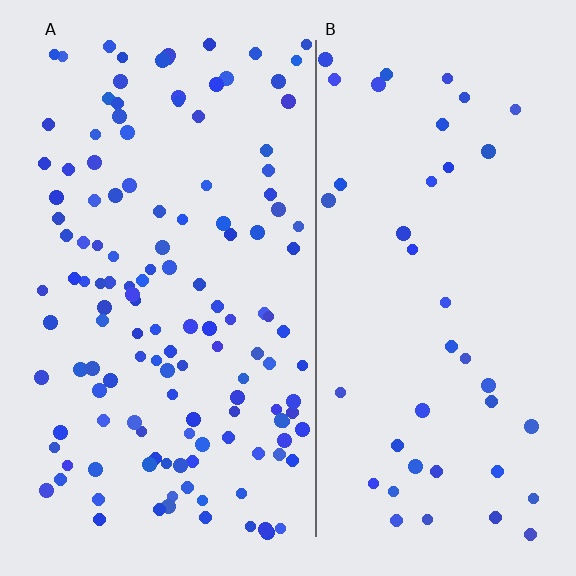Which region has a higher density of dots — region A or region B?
A (the left).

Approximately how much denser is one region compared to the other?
Approximately 3.1× — region A over region B.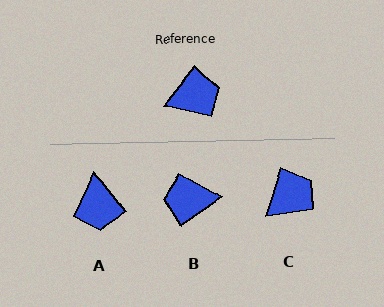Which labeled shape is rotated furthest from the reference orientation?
B, about 164 degrees away.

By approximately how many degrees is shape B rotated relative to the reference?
Approximately 164 degrees counter-clockwise.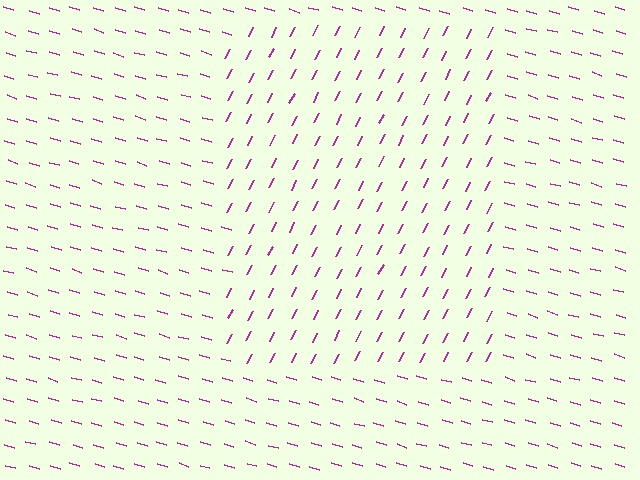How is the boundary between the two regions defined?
The boundary is defined purely by a change in line orientation (approximately 80 degrees difference). All lines are the same color and thickness.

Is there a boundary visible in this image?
Yes, there is a texture boundary formed by a change in line orientation.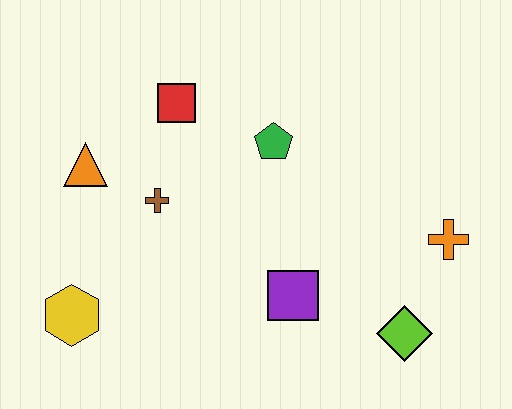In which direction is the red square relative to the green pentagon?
The red square is to the left of the green pentagon.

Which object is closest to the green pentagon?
The red square is closest to the green pentagon.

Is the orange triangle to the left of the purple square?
Yes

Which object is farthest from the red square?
The lime diamond is farthest from the red square.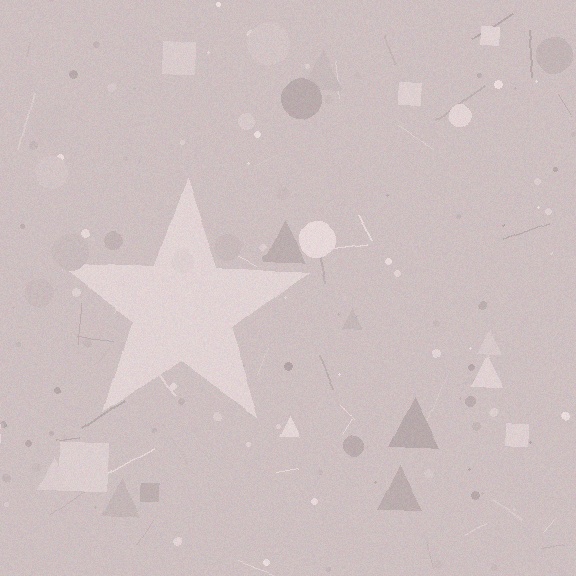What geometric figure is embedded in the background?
A star is embedded in the background.